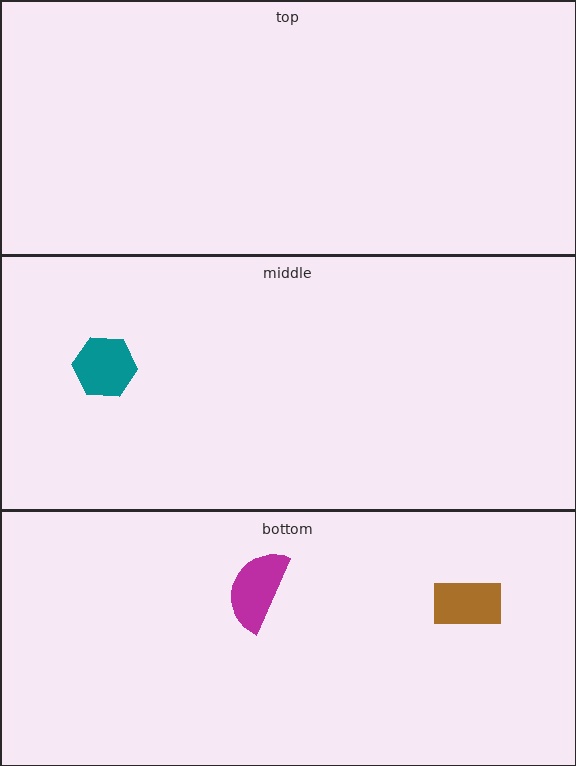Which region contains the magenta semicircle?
The bottom region.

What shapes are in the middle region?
The teal hexagon.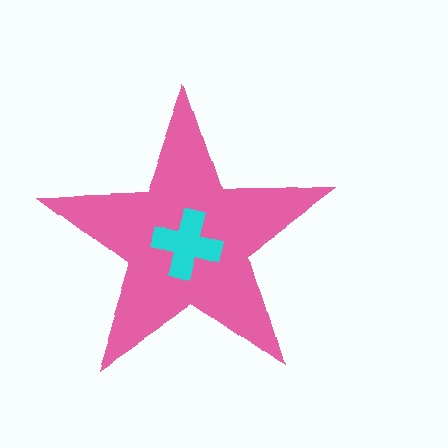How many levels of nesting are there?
2.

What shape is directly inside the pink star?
The cyan cross.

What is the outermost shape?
The pink star.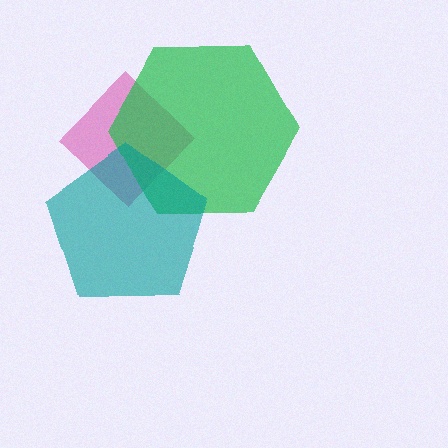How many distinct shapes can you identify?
There are 3 distinct shapes: a magenta diamond, a green hexagon, a teal pentagon.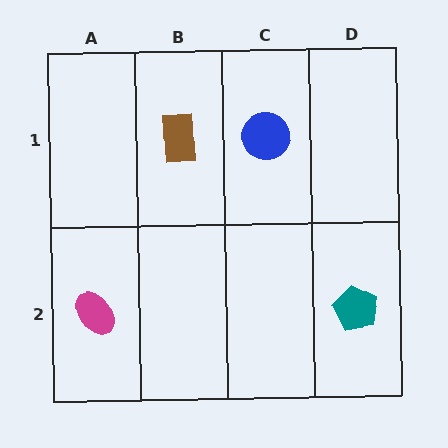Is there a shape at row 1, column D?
No, that cell is empty.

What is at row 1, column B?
A brown rectangle.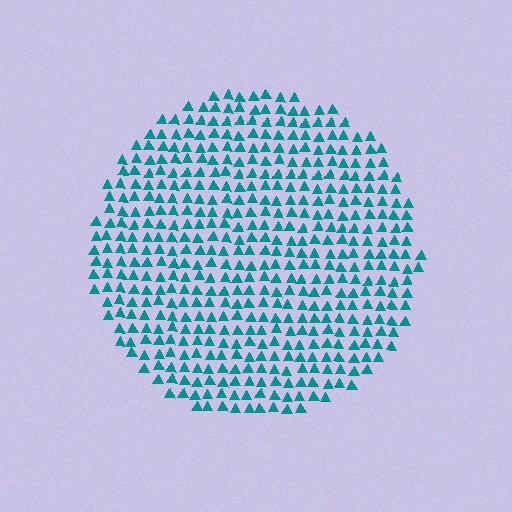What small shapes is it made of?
It is made of small triangles.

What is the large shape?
The large shape is a circle.